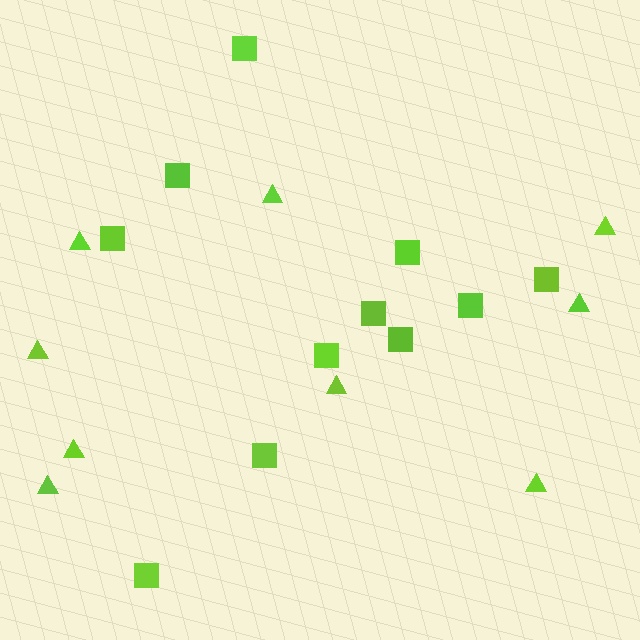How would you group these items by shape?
There are 2 groups: one group of squares (11) and one group of triangles (9).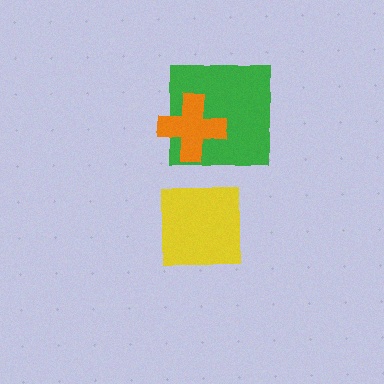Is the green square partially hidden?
Yes, it is partially covered by another shape.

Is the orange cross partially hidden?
No, no other shape covers it.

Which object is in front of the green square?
The orange cross is in front of the green square.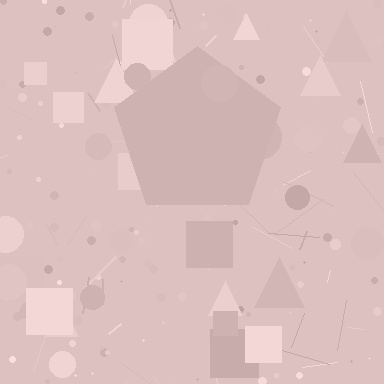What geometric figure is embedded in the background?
A pentagon is embedded in the background.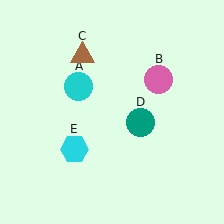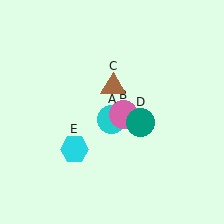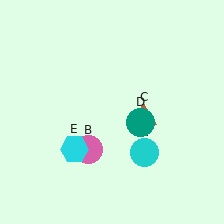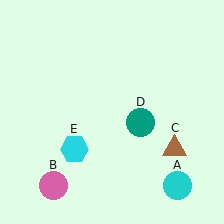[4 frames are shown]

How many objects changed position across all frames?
3 objects changed position: cyan circle (object A), pink circle (object B), brown triangle (object C).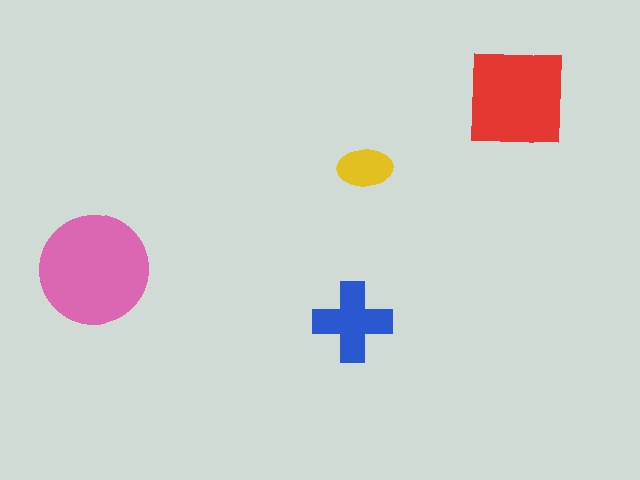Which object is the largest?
The pink circle.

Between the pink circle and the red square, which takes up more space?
The pink circle.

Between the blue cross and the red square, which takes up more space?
The red square.